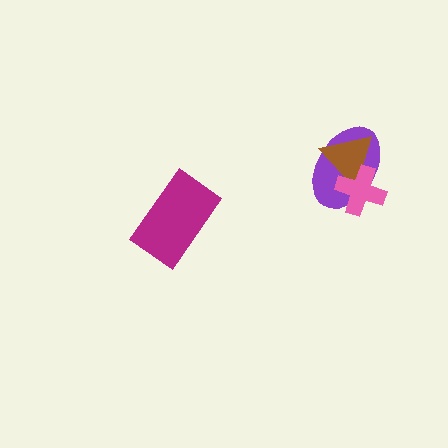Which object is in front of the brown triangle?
The pink cross is in front of the brown triangle.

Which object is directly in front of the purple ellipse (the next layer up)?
The brown triangle is directly in front of the purple ellipse.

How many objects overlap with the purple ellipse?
2 objects overlap with the purple ellipse.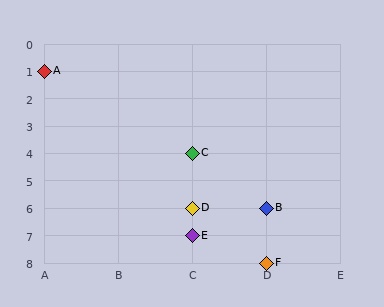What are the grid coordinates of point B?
Point B is at grid coordinates (D, 6).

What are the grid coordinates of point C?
Point C is at grid coordinates (C, 4).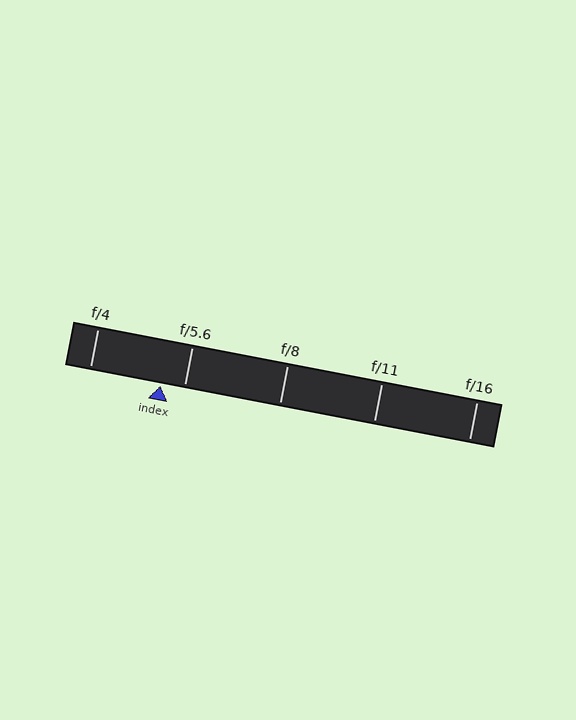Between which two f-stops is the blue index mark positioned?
The index mark is between f/4 and f/5.6.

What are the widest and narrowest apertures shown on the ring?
The widest aperture shown is f/4 and the narrowest is f/16.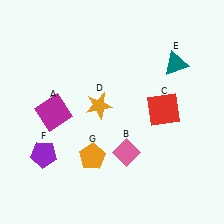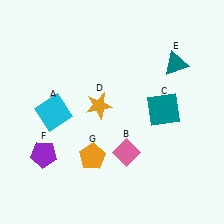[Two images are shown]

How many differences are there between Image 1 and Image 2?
There are 2 differences between the two images.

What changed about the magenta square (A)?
In Image 1, A is magenta. In Image 2, it changed to cyan.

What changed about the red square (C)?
In Image 1, C is red. In Image 2, it changed to teal.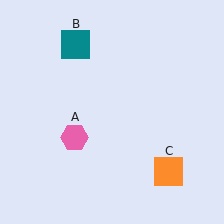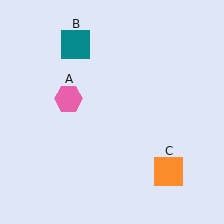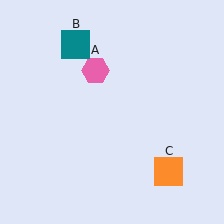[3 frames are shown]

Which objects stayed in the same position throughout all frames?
Teal square (object B) and orange square (object C) remained stationary.